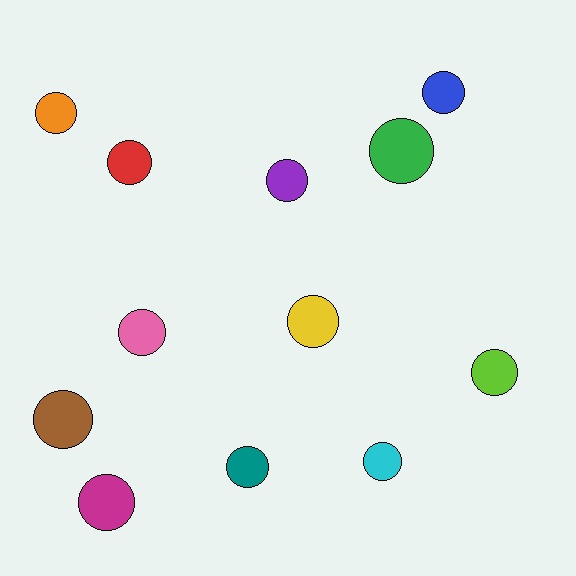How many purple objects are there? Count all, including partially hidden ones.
There is 1 purple object.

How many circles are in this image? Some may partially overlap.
There are 12 circles.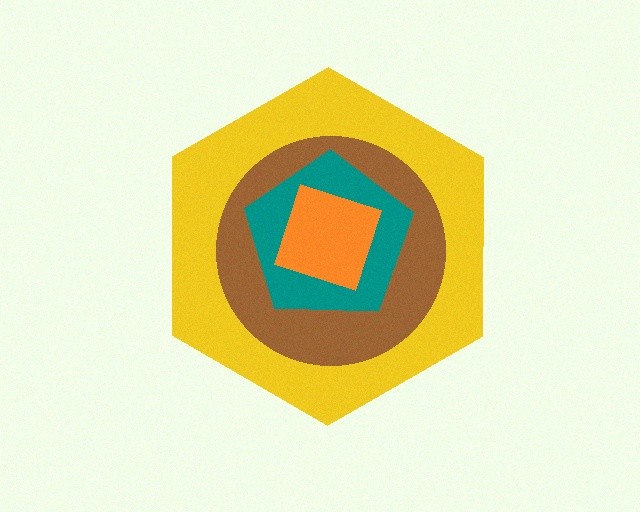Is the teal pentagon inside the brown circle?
Yes.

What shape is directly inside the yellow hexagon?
The brown circle.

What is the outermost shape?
The yellow hexagon.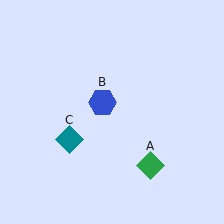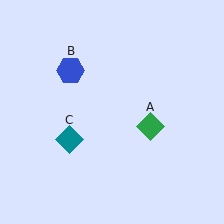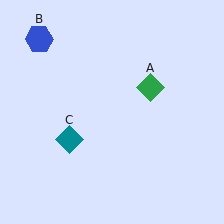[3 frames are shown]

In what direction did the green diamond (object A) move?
The green diamond (object A) moved up.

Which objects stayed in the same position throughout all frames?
Teal diamond (object C) remained stationary.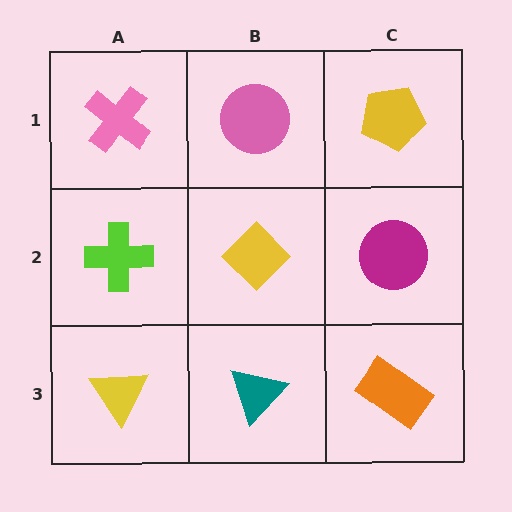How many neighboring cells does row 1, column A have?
2.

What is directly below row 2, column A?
A yellow triangle.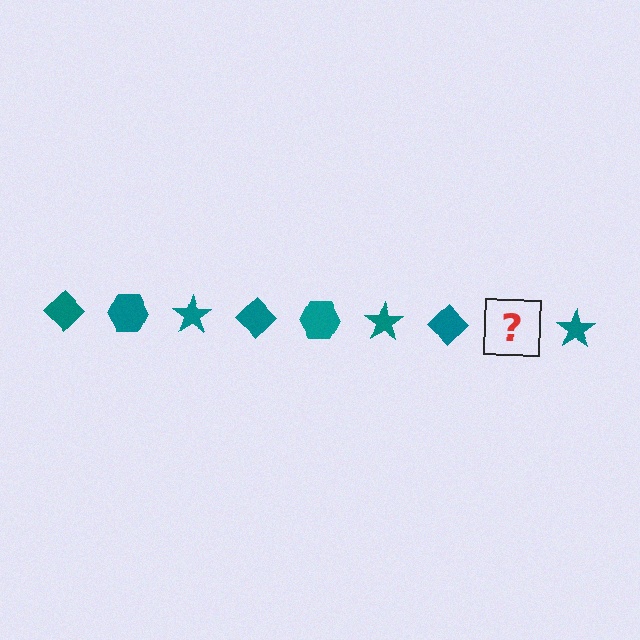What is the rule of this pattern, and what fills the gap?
The rule is that the pattern cycles through diamond, hexagon, star shapes in teal. The gap should be filled with a teal hexagon.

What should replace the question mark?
The question mark should be replaced with a teal hexagon.